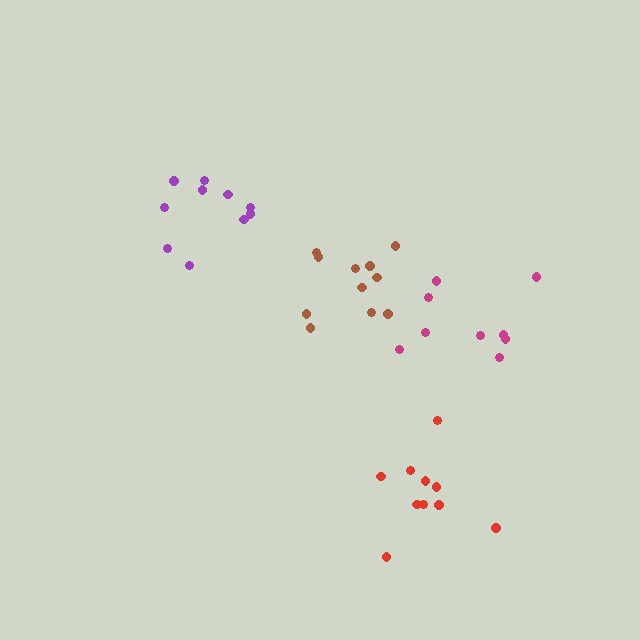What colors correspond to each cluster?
The clusters are colored: purple, magenta, red, brown.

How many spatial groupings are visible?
There are 4 spatial groupings.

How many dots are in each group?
Group 1: 10 dots, Group 2: 9 dots, Group 3: 10 dots, Group 4: 11 dots (40 total).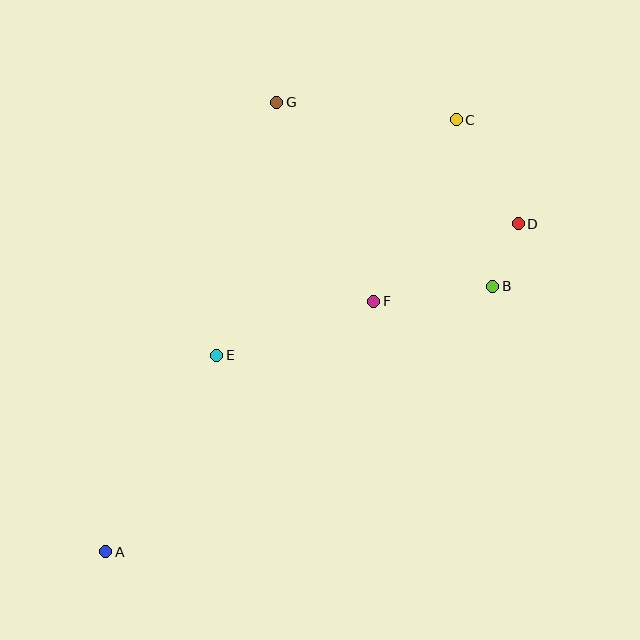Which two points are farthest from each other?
Points A and C are farthest from each other.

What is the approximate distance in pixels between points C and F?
The distance between C and F is approximately 200 pixels.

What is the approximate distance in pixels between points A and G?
The distance between A and G is approximately 481 pixels.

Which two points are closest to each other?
Points B and D are closest to each other.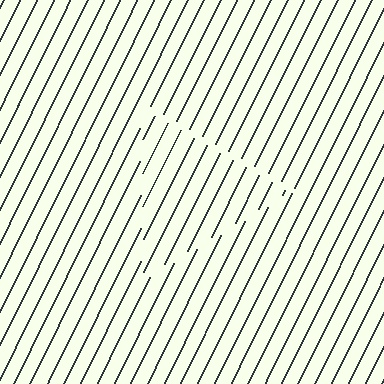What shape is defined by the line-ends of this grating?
An illusory triangle. The interior of the shape contains the same grating, shifted by half a period — the contour is defined by the phase discontinuity where line-ends from the inner and outer gratings abut.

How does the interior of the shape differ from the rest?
The interior of the shape contains the same grating, shifted by half a period — the contour is defined by the phase discontinuity where line-ends from the inner and outer gratings abut.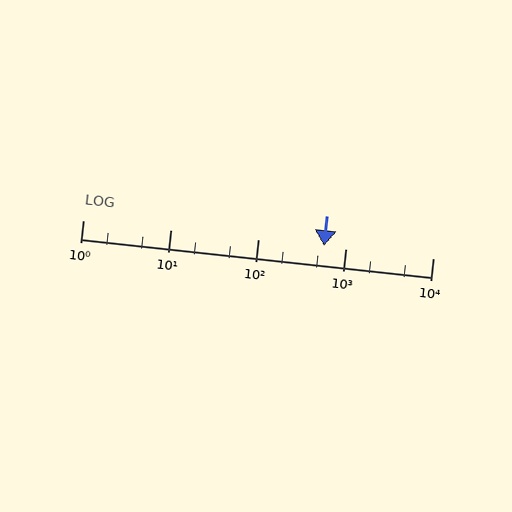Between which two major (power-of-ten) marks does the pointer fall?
The pointer is between 100 and 1000.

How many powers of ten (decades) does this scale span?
The scale spans 4 decades, from 1 to 10000.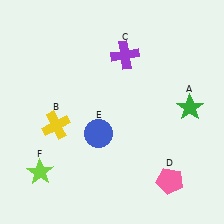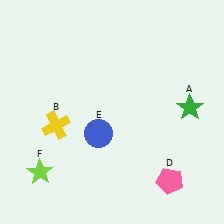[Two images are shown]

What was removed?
The purple cross (C) was removed in Image 2.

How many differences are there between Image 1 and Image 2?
There is 1 difference between the two images.